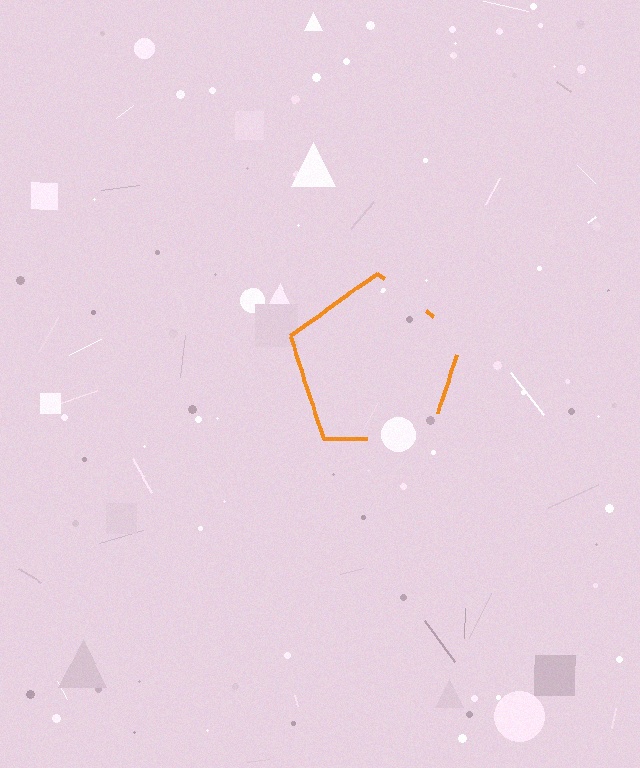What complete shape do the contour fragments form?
The contour fragments form a pentagon.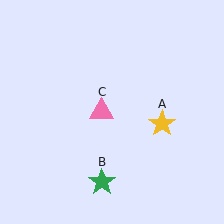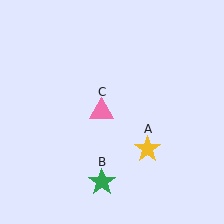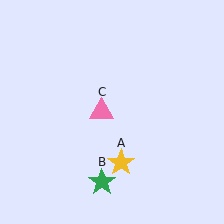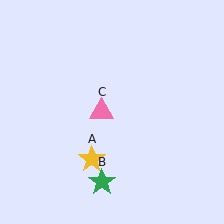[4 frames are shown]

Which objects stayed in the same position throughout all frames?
Green star (object B) and pink triangle (object C) remained stationary.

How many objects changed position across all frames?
1 object changed position: yellow star (object A).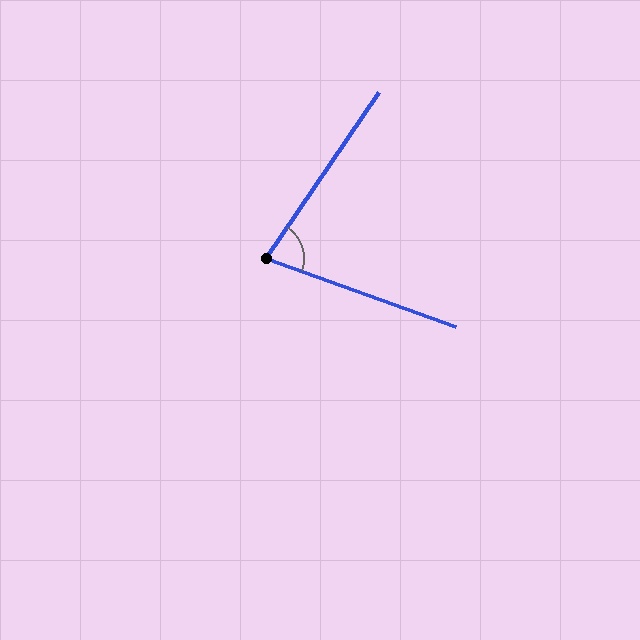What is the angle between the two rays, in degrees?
Approximately 76 degrees.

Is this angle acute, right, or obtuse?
It is acute.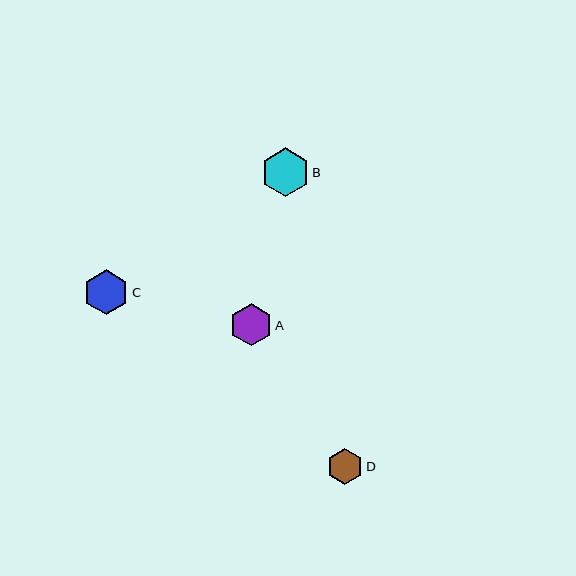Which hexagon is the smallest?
Hexagon D is the smallest with a size of approximately 36 pixels.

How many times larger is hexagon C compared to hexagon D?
Hexagon C is approximately 1.2 times the size of hexagon D.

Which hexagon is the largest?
Hexagon B is the largest with a size of approximately 49 pixels.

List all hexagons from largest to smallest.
From largest to smallest: B, C, A, D.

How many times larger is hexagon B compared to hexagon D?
Hexagon B is approximately 1.3 times the size of hexagon D.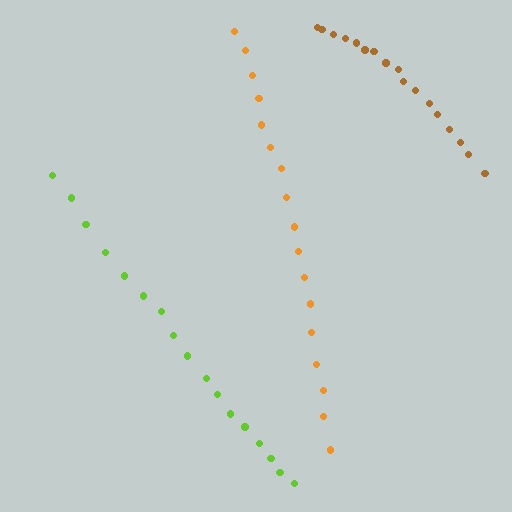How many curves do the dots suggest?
There are 3 distinct paths.